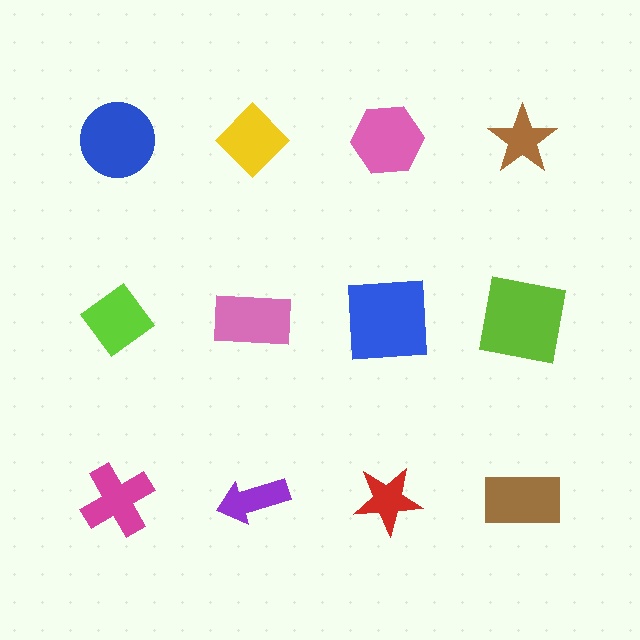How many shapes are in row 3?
4 shapes.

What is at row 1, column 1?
A blue circle.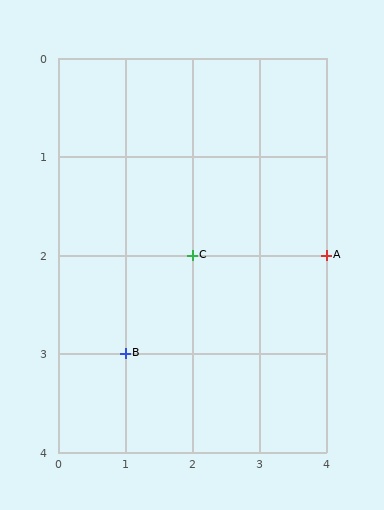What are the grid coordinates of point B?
Point B is at grid coordinates (1, 3).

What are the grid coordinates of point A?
Point A is at grid coordinates (4, 2).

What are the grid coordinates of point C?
Point C is at grid coordinates (2, 2).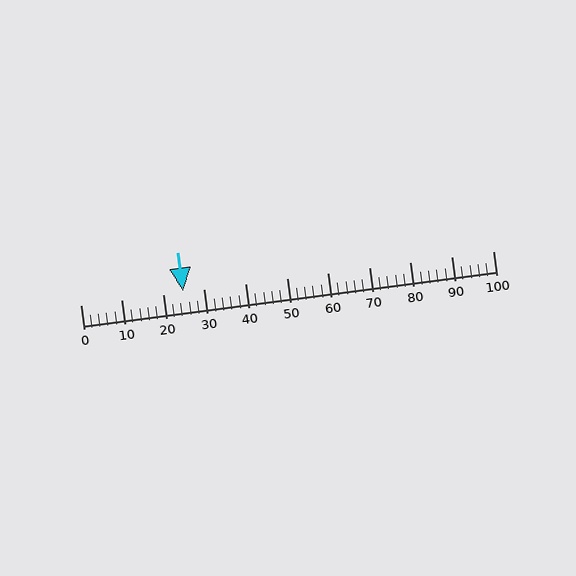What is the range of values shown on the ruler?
The ruler shows values from 0 to 100.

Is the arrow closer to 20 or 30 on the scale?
The arrow is closer to 20.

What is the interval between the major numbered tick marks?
The major tick marks are spaced 10 units apart.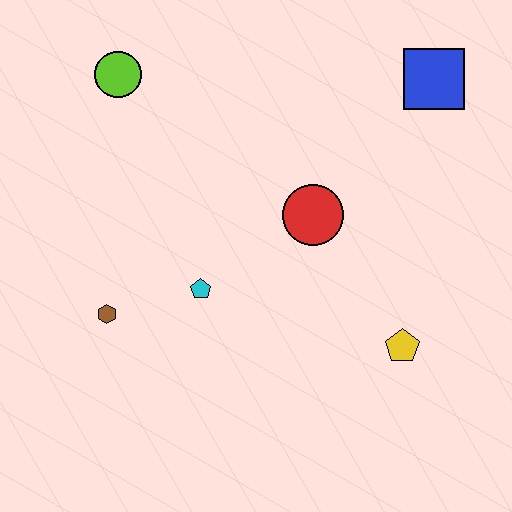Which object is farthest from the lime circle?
The yellow pentagon is farthest from the lime circle.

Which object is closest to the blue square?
The red circle is closest to the blue square.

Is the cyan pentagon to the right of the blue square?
No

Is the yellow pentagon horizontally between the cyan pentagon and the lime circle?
No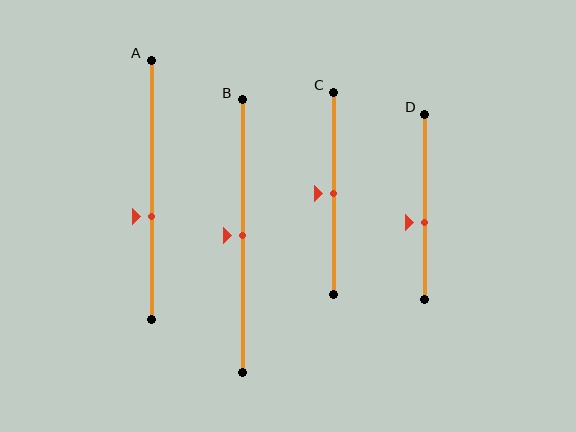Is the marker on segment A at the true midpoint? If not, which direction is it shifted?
No, the marker on segment A is shifted downward by about 10% of the segment length.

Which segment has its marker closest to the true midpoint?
Segment B has its marker closest to the true midpoint.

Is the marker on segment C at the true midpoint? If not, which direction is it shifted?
Yes, the marker on segment C is at the true midpoint.